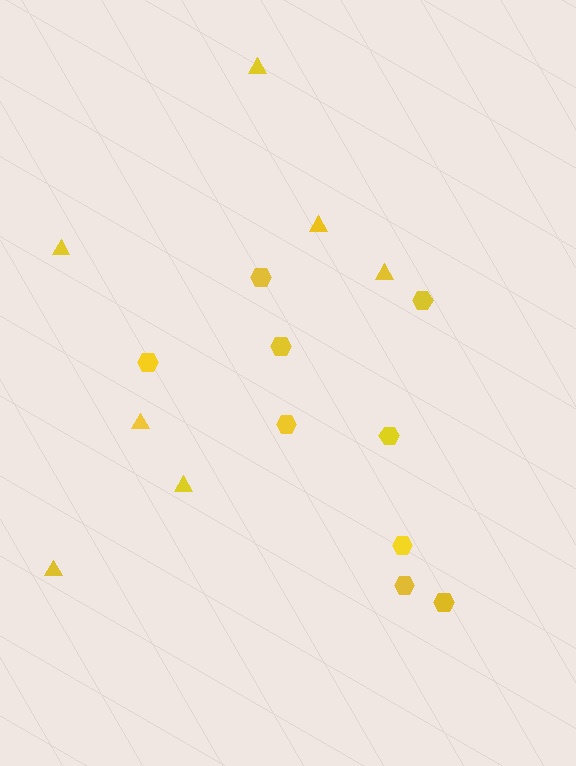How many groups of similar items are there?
There are 2 groups: one group of triangles (7) and one group of hexagons (9).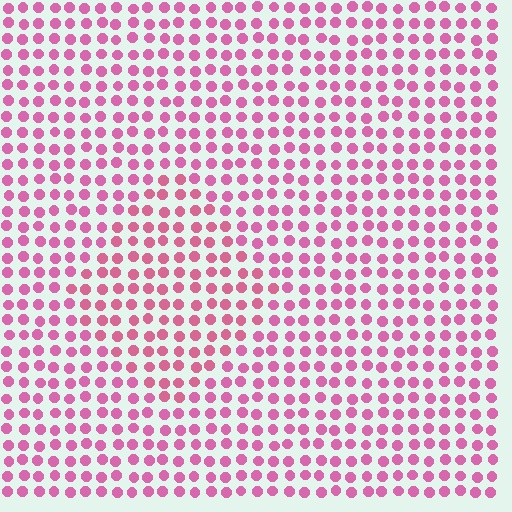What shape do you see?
I see a diamond.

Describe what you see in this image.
The image is filled with small pink elements in a uniform arrangement. A diamond-shaped region is visible where the elements are tinted to a slightly different hue, forming a subtle color boundary.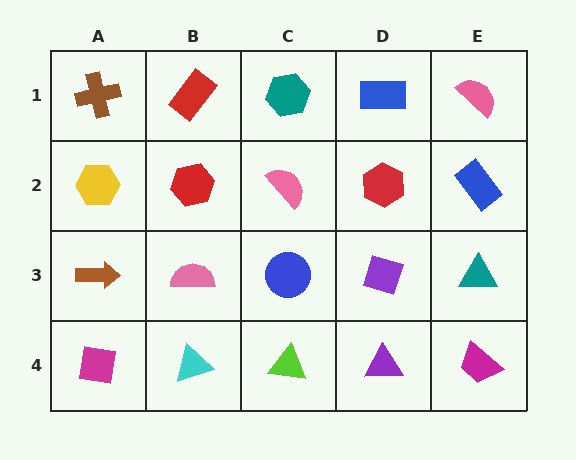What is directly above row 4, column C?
A blue circle.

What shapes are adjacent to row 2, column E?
A pink semicircle (row 1, column E), a teal triangle (row 3, column E), a red hexagon (row 2, column D).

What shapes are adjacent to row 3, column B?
A red hexagon (row 2, column B), a cyan triangle (row 4, column B), a brown arrow (row 3, column A), a blue circle (row 3, column C).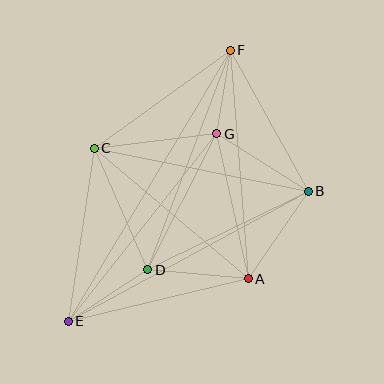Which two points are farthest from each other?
Points E and F are farthest from each other.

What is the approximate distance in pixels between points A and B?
The distance between A and B is approximately 106 pixels.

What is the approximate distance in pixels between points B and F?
The distance between B and F is approximately 161 pixels.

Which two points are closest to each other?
Points F and G are closest to each other.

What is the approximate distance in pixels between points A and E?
The distance between A and E is approximately 185 pixels.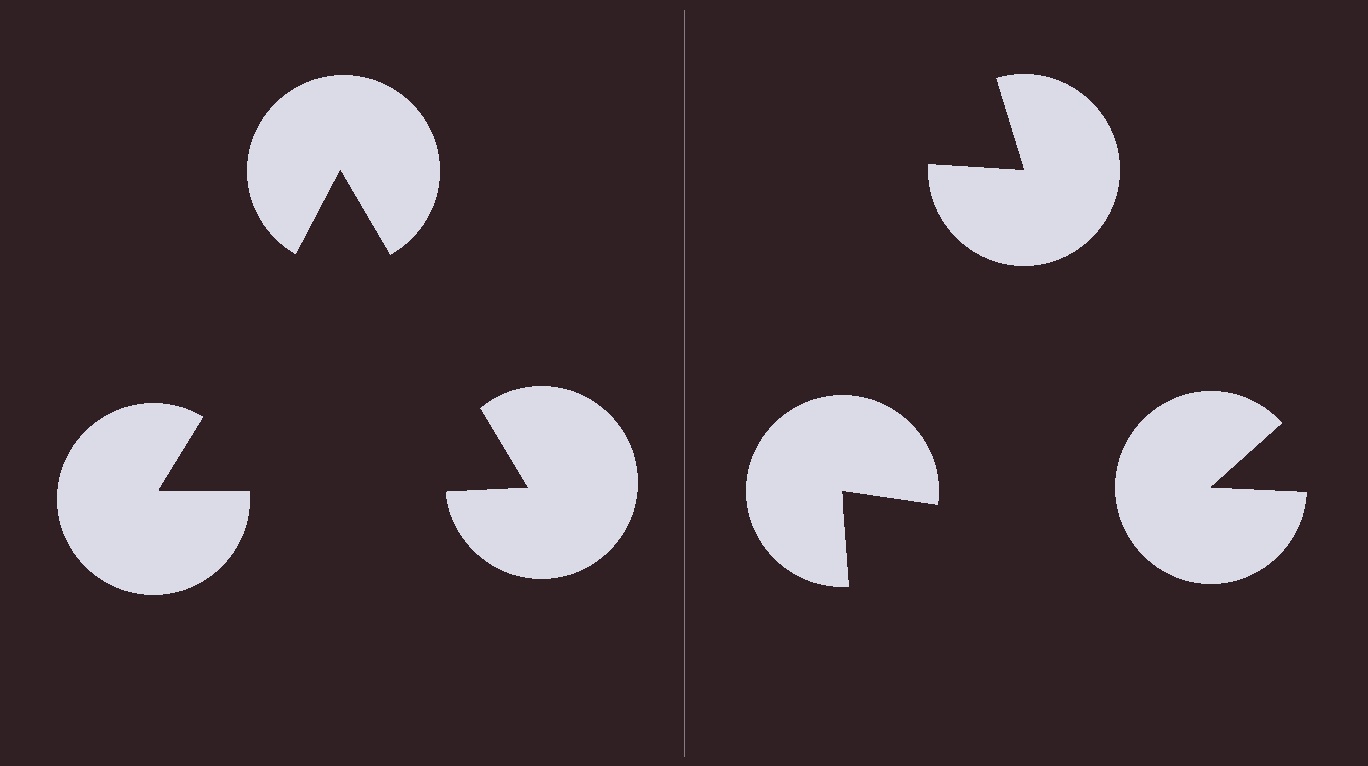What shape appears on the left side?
An illusory triangle.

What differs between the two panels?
The pac-man discs are positioned identically on both sides; only the wedge orientations differ. On the left they align to a triangle; on the right they are misaligned.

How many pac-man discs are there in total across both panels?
6 — 3 on each side.